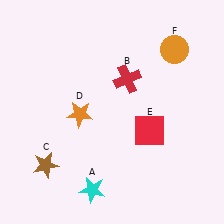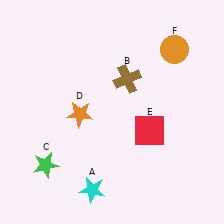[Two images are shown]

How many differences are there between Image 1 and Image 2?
There are 2 differences between the two images.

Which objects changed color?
B changed from red to brown. C changed from brown to green.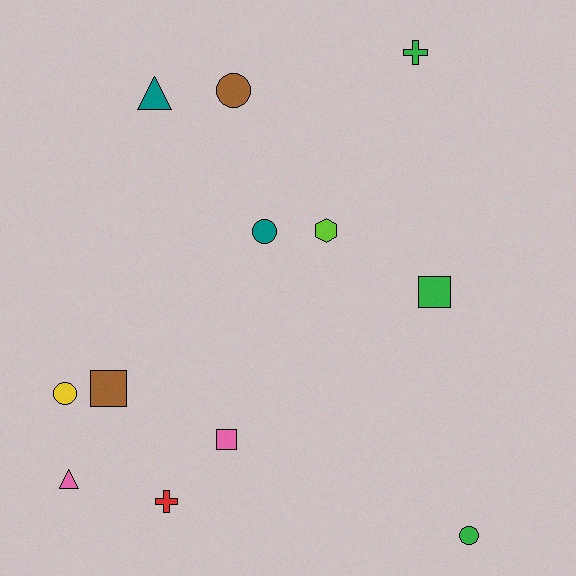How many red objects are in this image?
There is 1 red object.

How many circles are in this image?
There are 4 circles.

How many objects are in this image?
There are 12 objects.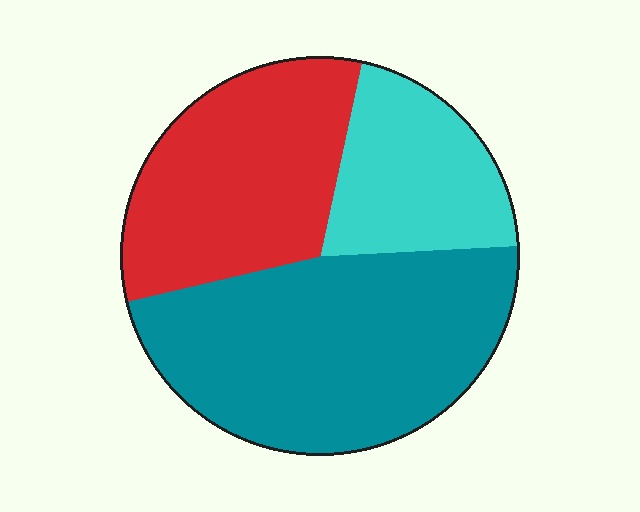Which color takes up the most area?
Teal, at roughly 45%.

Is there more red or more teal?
Teal.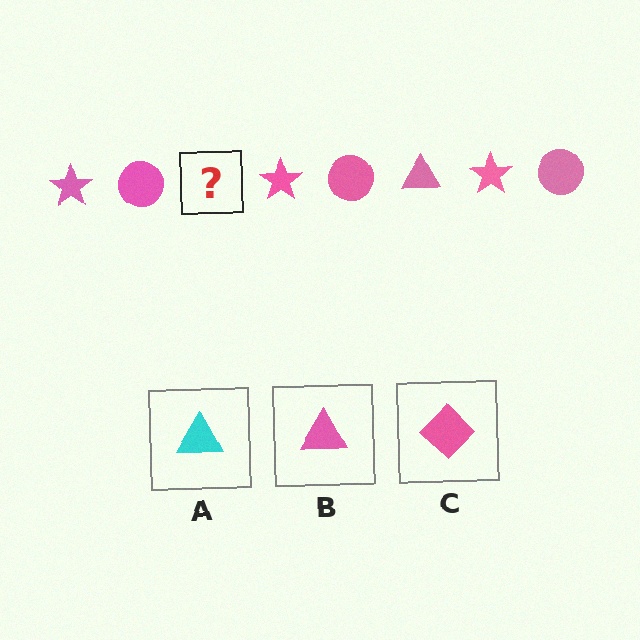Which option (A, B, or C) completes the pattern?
B.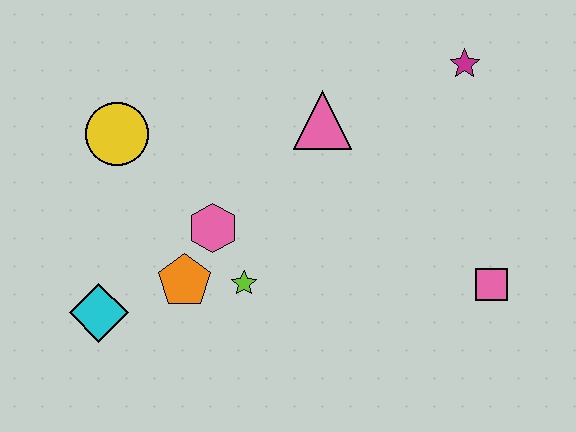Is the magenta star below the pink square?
No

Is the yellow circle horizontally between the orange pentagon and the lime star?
No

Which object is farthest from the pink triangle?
The cyan diamond is farthest from the pink triangle.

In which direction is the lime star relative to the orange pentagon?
The lime star is to the right of the orange pentagon.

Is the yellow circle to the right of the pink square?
No